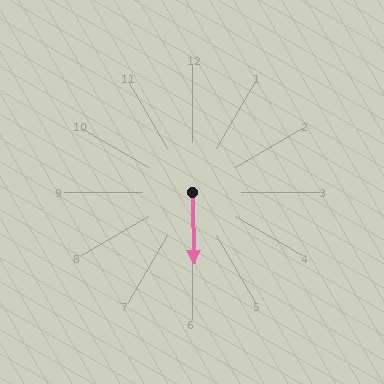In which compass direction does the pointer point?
South.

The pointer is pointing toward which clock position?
Roughly 6 o'clock.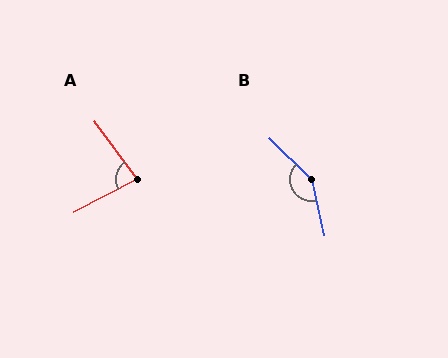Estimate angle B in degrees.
Approximately 147 degrees.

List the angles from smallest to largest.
A (82°), B (147°).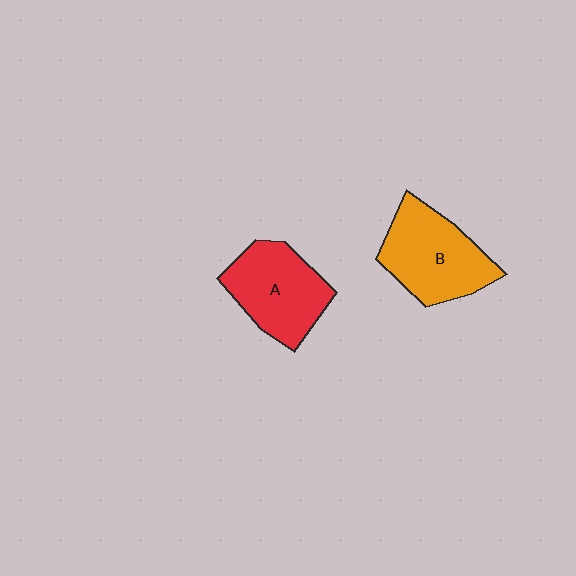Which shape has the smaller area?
Shape A (red).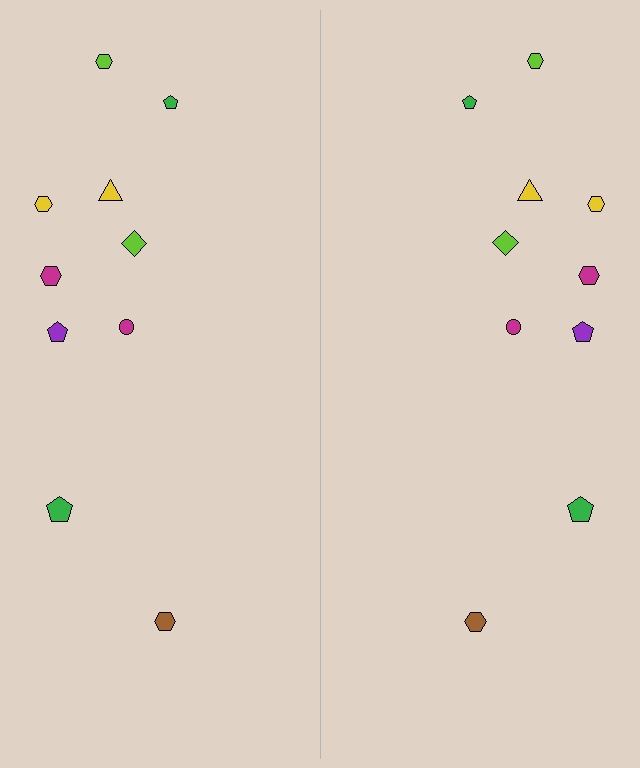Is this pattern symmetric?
Yes, this pattern has bilateral (reflection) symmetry.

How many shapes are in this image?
There are 20 shapes in this image.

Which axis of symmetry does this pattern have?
The pattern has a vertical axis of symmetry running through the center of the image.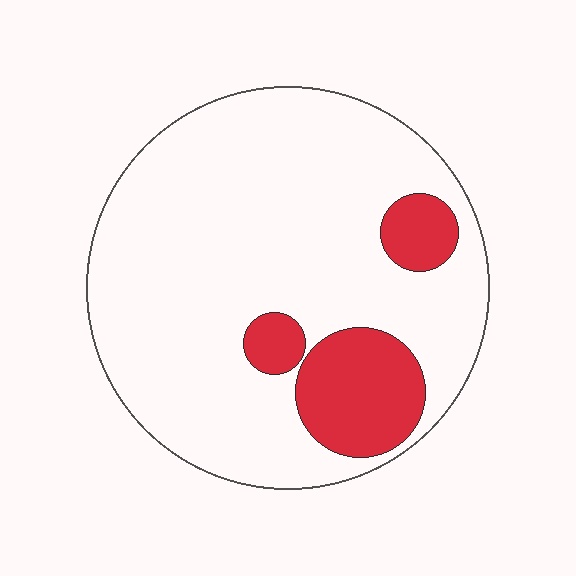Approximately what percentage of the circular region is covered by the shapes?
Approximately 15%.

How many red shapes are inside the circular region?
3.